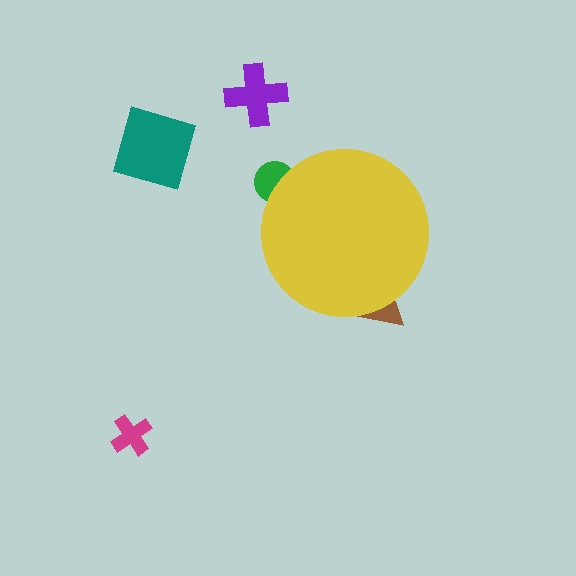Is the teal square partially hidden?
No, the teal square is fully visible.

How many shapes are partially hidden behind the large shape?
2 shapes are partially hidden.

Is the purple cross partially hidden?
No, the purple cross is fully visible.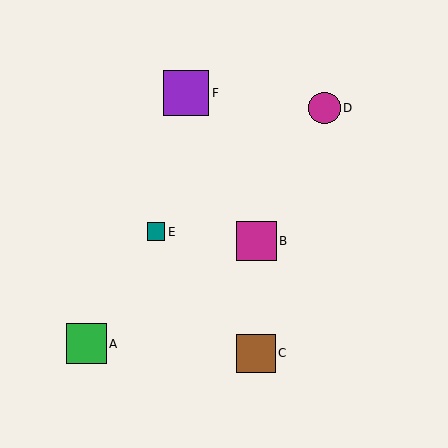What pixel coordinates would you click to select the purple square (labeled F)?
Click at (186, 93) to select the purple square F.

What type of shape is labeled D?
Shape D is a magenta circle.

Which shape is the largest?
The purple square (labeled F) is the largest.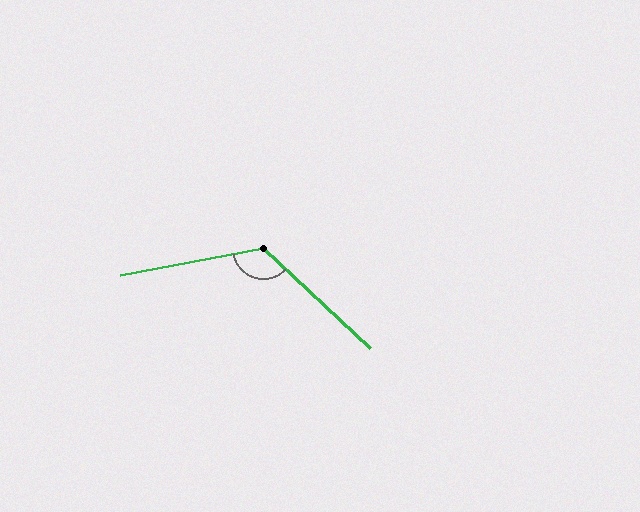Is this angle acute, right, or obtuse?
It is obtuse.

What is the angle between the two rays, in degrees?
Approximately 126 degrees.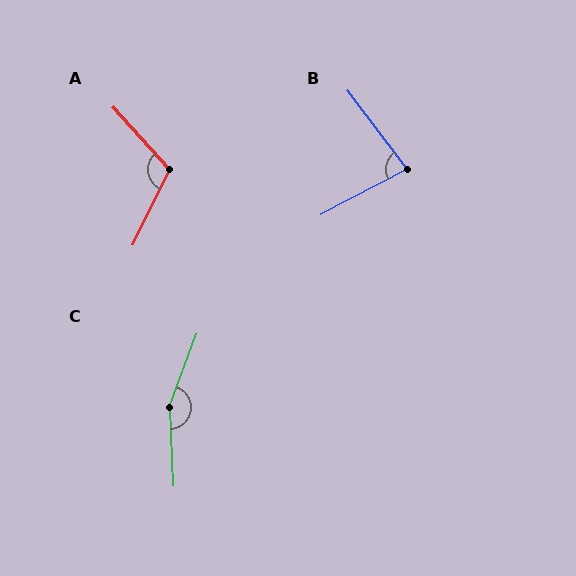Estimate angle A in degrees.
Approximately 112 degrees.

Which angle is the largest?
C, at approximately 157 degrees.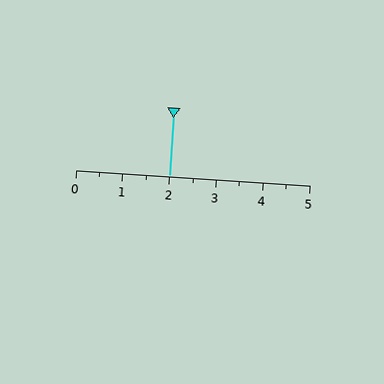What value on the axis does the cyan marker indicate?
The marker indicates approximately 2.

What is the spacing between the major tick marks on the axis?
The major ticks are spaced 1 apart.